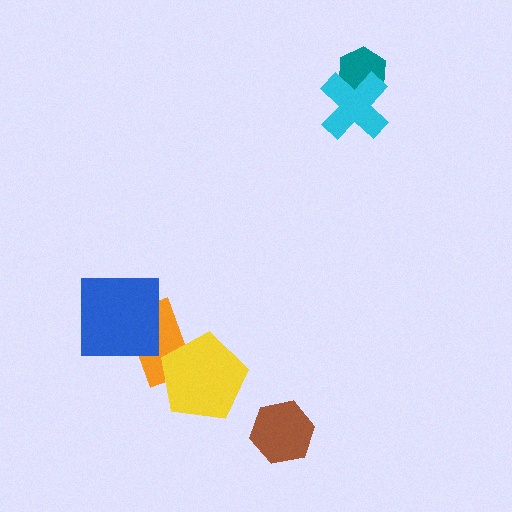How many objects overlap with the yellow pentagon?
1 object overlaps with the yellow pentagon.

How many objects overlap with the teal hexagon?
1 object overlaps with the teal hexagon.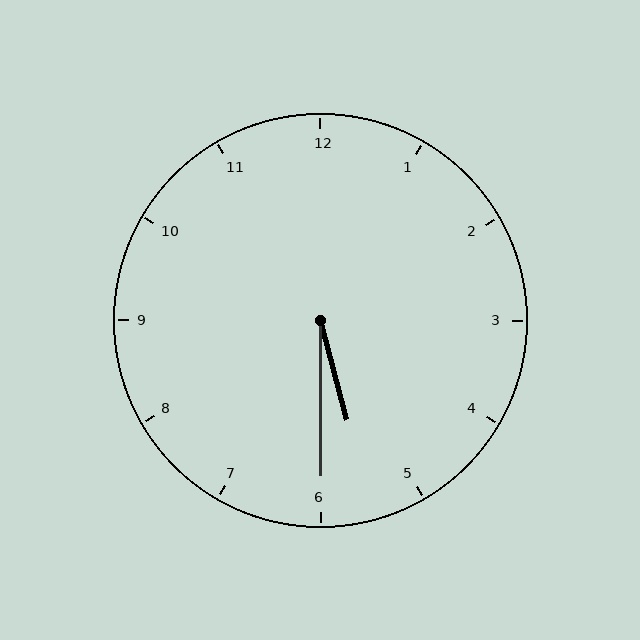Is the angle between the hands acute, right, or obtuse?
It is acute.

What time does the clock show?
5:30.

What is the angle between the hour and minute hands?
Approximately 15 degrees.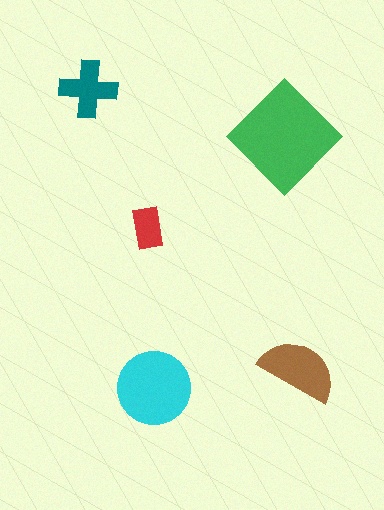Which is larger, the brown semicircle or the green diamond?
The green diamond.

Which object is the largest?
The green diamond.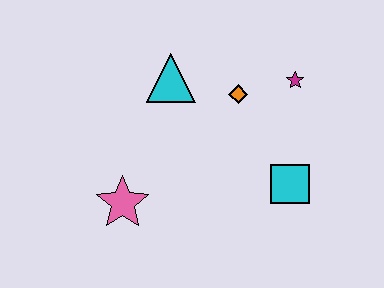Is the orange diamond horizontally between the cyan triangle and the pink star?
No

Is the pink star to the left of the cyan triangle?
Yes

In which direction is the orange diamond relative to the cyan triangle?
The orange diamond is to the right of the cyan triangle.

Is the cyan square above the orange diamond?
No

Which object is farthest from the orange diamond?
The pink star is farthest from the orange diamond.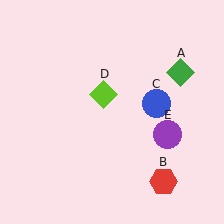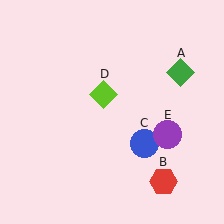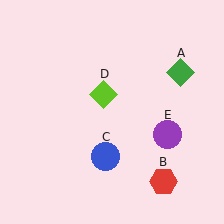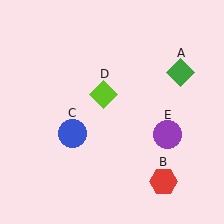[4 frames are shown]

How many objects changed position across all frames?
1 object changed position: blue circle (object C).